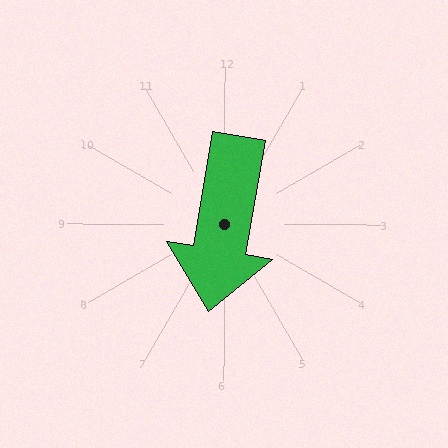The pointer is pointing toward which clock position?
Roughly 6 o'clock.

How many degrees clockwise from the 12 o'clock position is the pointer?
Approximately 190 degrees.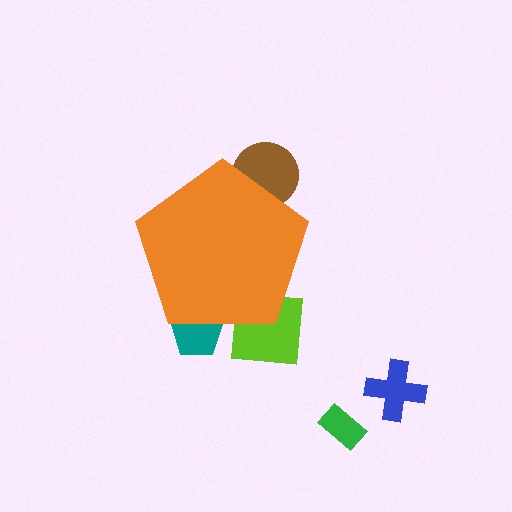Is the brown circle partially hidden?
Yes, the brown circle is partially hidden behind the orange pentagon.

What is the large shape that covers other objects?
An orange pentagon.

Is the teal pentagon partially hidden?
Yes, the teal pentagon is partially hidden behind the orange pentagon.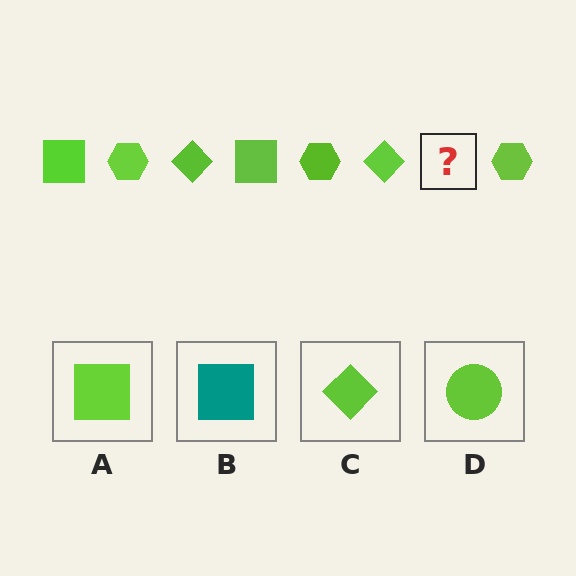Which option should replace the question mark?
Option A.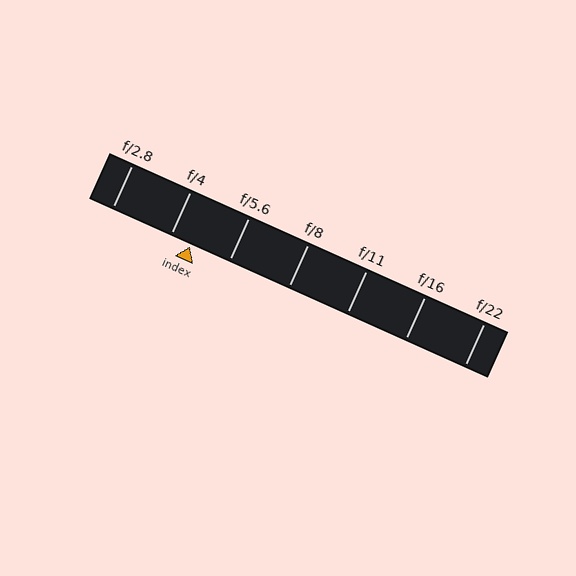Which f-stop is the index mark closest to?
The index mark is closest to f/4.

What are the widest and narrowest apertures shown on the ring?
The widest aperture shown is f/2.8 and the narrowest is f/22.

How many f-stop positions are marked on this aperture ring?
There are 7 f-stop positions marked.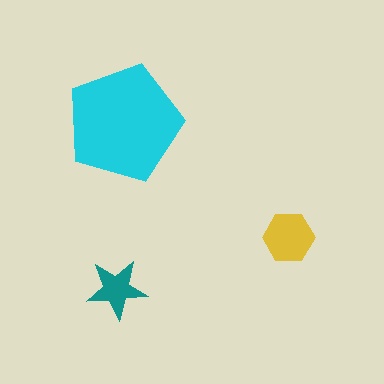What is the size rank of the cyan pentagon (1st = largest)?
1st.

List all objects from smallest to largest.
The teal star, the yellow hexagon, the cyan pentagon.